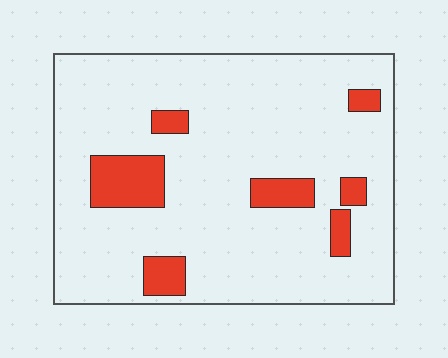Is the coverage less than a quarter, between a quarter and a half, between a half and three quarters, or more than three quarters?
Less than a quarter.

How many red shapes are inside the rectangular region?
7.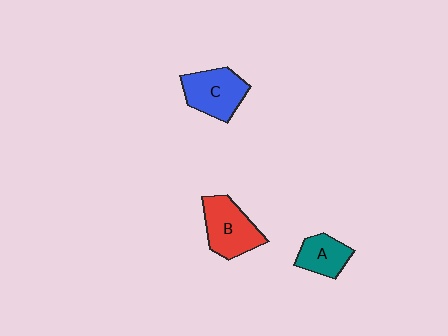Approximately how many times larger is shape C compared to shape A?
Approximately 1.5 times.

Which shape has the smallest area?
Shape A (teal).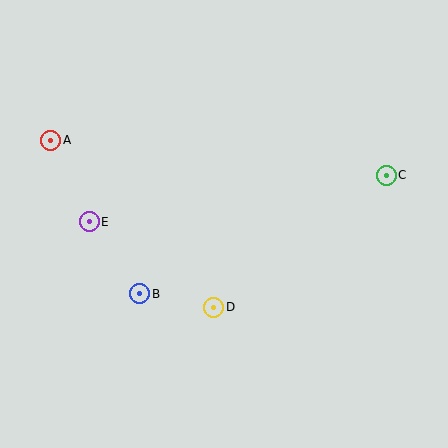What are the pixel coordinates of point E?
Point E is at (89, 222).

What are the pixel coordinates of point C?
Point C is at (386, 175).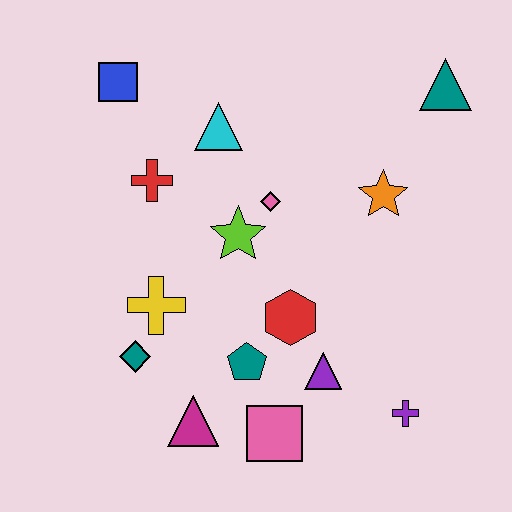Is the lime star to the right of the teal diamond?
Yes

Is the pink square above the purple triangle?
No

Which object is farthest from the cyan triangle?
The purple cross is farthest from the cyan triangle.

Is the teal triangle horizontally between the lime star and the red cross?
No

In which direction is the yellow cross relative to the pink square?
The yellow cross is above the pink square.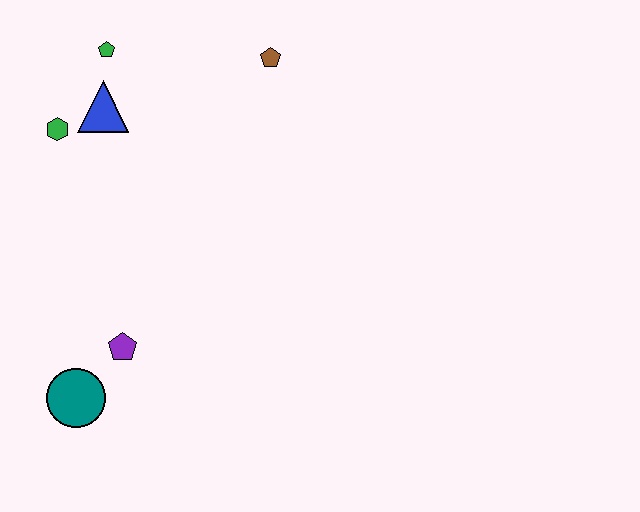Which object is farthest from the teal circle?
The brown pentagon is farthest from the teal circle.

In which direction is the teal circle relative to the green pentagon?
The teal circle is below the green pentagon.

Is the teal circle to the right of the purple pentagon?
No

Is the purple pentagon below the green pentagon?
Yes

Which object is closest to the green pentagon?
The blue triangle is closest to the green pentagon.